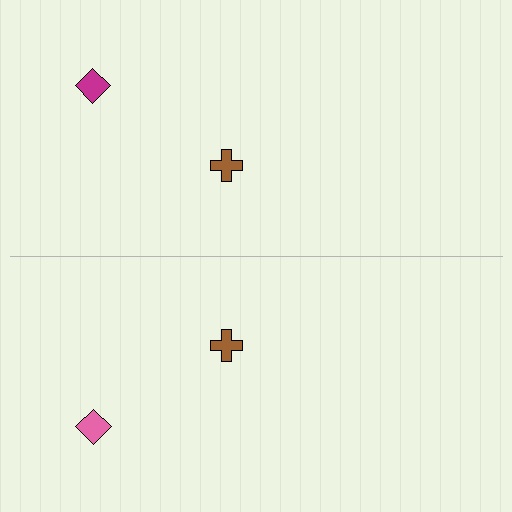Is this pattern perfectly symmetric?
No, the pattern is not perfectly symmetric. The pink diamond on the bottom side breaks the symmetry — its mirror counterpart is magenta.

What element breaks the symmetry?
The pink diamond on the bottom side breaks the symmetry — its mirror counterpart is magenta.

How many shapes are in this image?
There are 4 shapes in this image.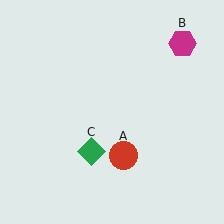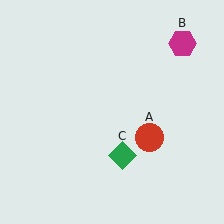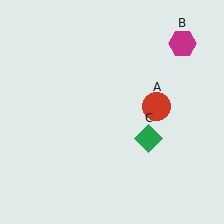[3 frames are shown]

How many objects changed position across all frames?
2 objects changed position: red circle (object A), green diamond (object C).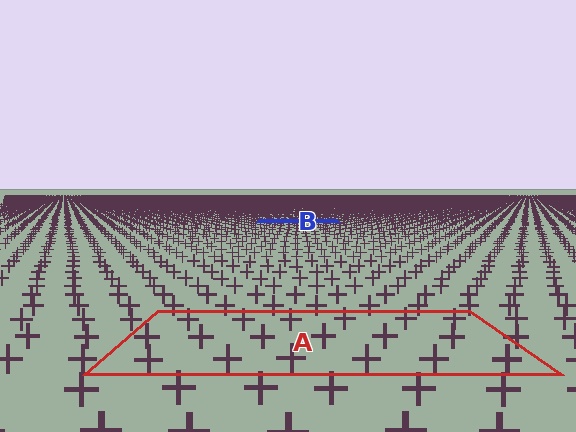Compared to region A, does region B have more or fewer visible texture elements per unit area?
Region B has more texture elements per unit area — they are packed more densely because it is farther away.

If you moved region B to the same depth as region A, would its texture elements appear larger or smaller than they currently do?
They would appear larger. At a closer depth, the same texture elements are projected at a bigger on-screen size.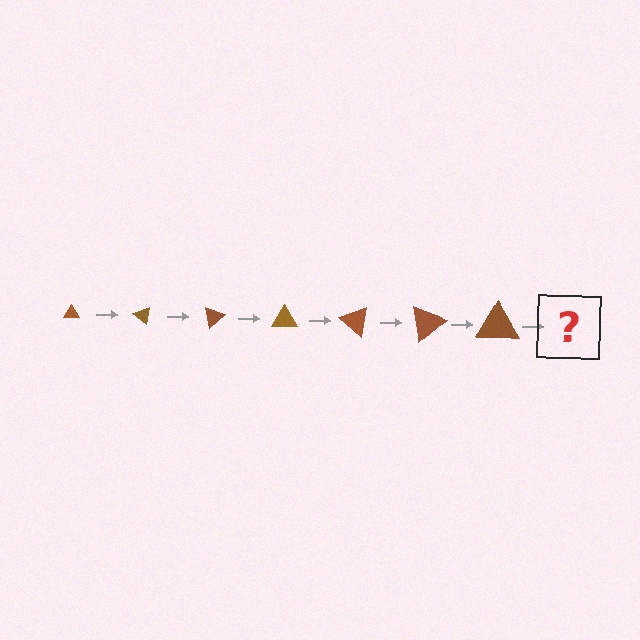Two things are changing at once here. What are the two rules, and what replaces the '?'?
The two rules are that the triangle grows larger each step and it rotates 40 degrees each step. The '?' should be a triangle, larger than the previous one and rotated 280 degrees from the start.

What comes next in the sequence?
The next element should be a triangle, larger than the previous one and rotated 280 degrees from the start.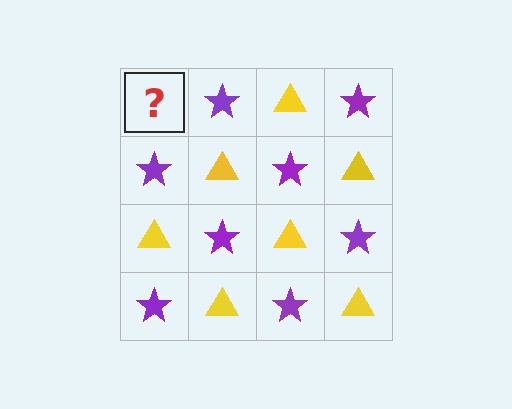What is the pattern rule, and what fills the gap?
The rule is that it alternates yellow triangle and purple star in a checkerboard pattern. The gap should be filled with a yellow triangle.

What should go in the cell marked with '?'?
The missing cell should contain a yellow triangle.